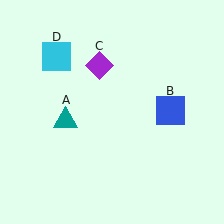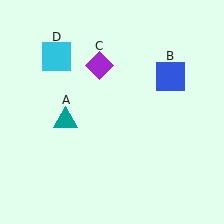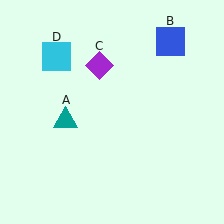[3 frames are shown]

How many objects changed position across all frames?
1 object changed position: blue square (object B).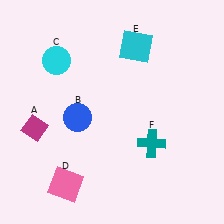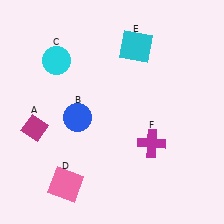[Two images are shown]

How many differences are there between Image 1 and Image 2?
There is 1 difference between the two images.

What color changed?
The cross (F) changed from teal in Image 1 to magenta in Image 2.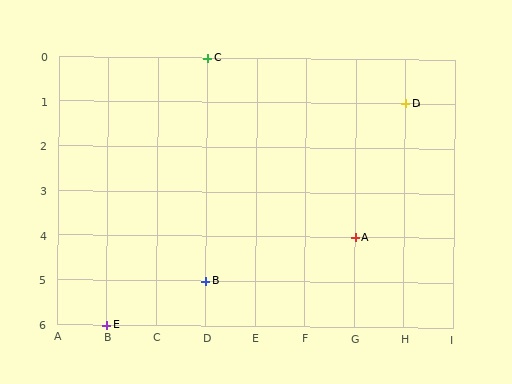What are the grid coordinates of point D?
Point D is at grid coordinates (H, 1).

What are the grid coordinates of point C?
Point C is at grid coordinates (D, 0).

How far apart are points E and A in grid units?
Points E and A are 5 columns and 2 rows apart (about 5.4 grid units diagonally).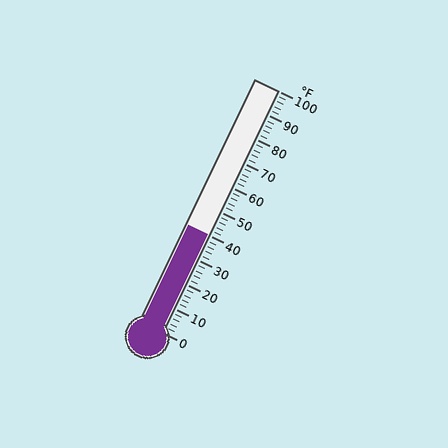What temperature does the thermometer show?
The thermometer shows approximately 40°F.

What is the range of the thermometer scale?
The thermometer scale ranges from 0°F to 100°F.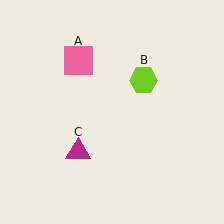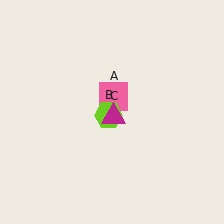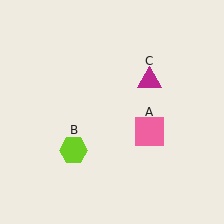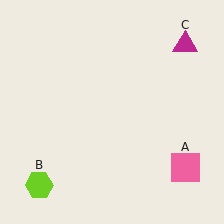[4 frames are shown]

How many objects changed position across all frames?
3 objects changed position: pink square (object A), lime hexagon (object B), magenta triangle (object C).